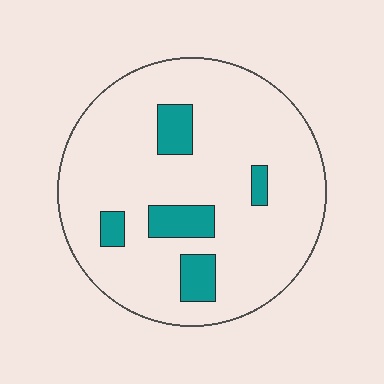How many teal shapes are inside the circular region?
5.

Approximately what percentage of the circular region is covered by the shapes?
Approximately 15%.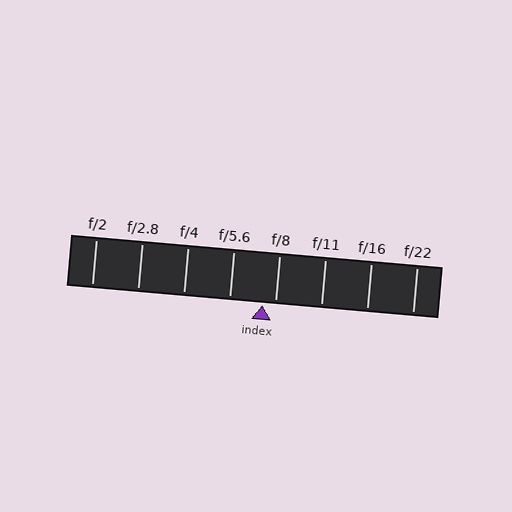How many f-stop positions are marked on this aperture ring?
There are 8 f-stop positions marked.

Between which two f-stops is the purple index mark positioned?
The index mark is between f/5.6 and f/8.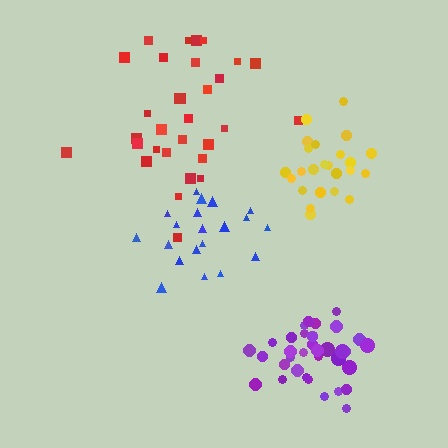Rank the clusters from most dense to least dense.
purple, yellow, blue, red.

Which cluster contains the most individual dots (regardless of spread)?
Purple (35).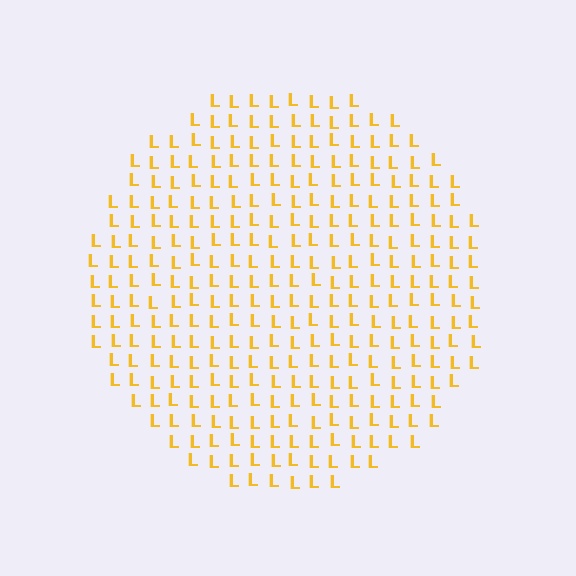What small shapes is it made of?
It is made of small letter L's.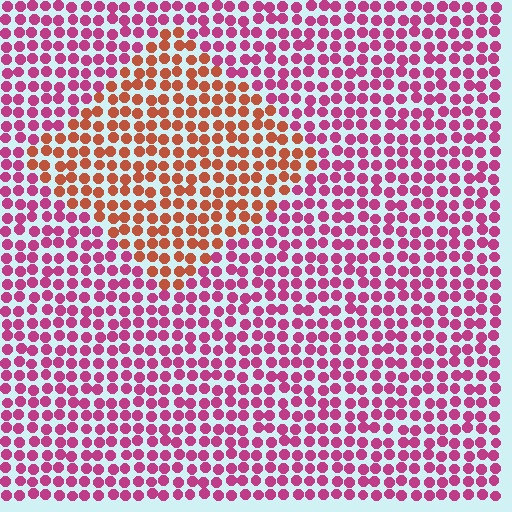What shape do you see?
I see a diamond.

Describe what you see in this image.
The image is filled with small magenta elements in a uniform arrangement. A diamond-shaped region is visible where the elements are tinted to a slightly different hue, forming a subtle color boundary.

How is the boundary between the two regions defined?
The boundary is defined purely by a slight shift in hue (about 46 degrees). Spacing, size, and orientation are identical on both sides.